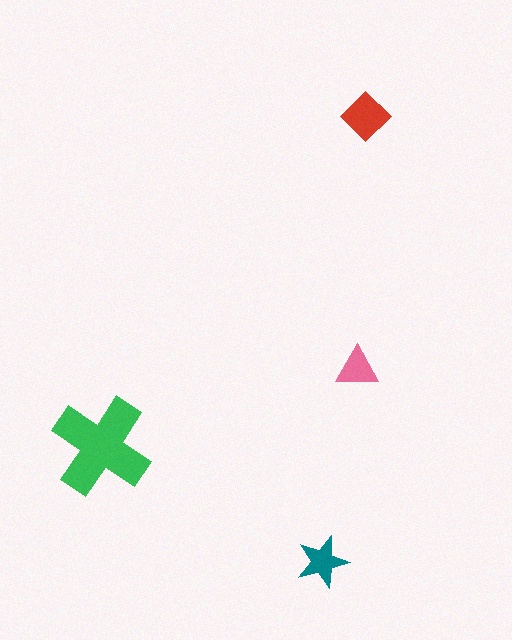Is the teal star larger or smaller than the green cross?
Smaller.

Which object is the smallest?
The pink triangle.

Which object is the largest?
The green cross.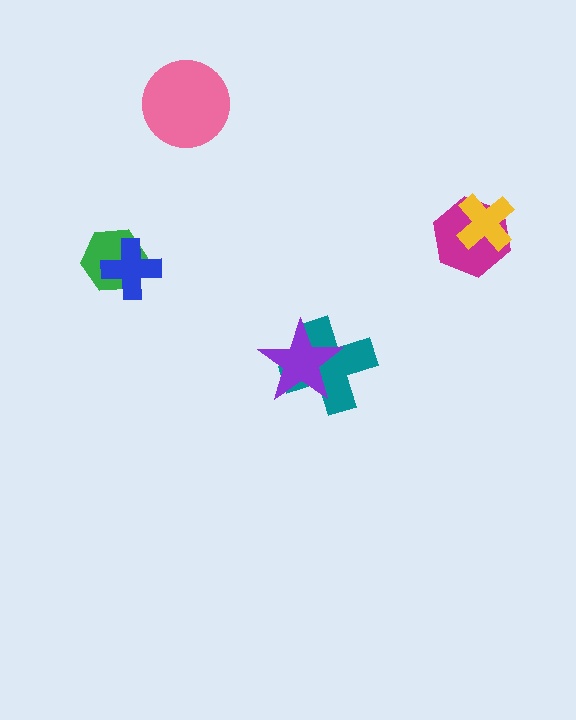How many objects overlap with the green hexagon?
1 object overlaps with the green hexagon.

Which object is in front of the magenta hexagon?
The yellow cross is in front of the magenta hexagon.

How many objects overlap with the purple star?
1 object overlaps with the purple star.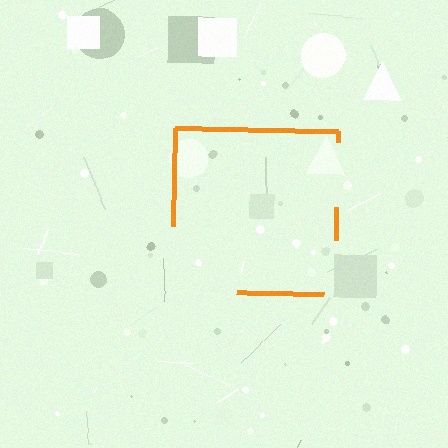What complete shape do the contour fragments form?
The contour fragments form a square.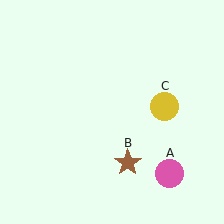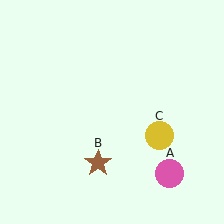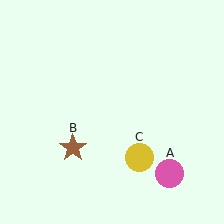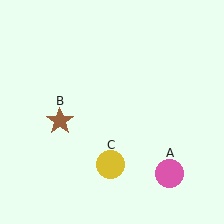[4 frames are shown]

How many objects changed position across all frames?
2 objects changed position: brown star (object B), yellow circle (object C).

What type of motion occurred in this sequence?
The brown star (object B), yellow circle (object C) rotated clockwise around the center of the scene.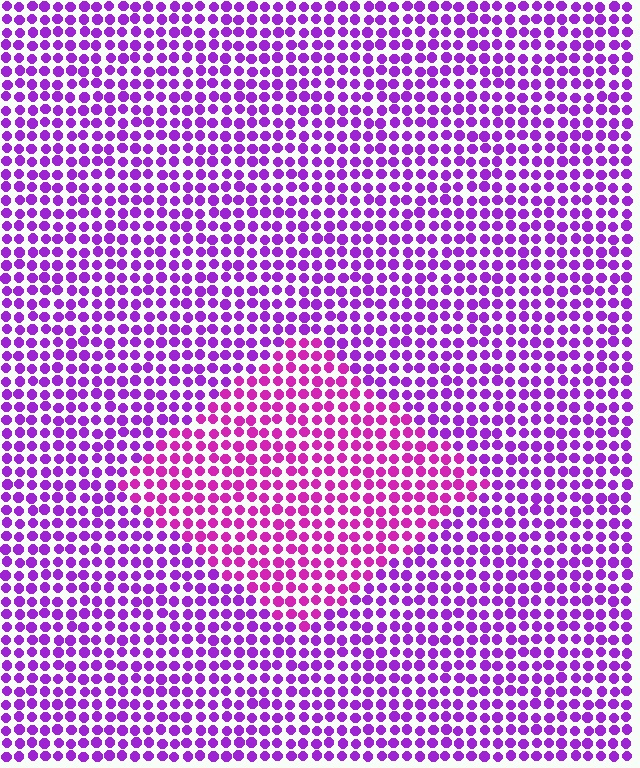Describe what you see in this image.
The image is filled with small purple elements in a uniform arrangement. A diamond-shaped region is visible where the elements are tinted to a slightly different hue, forming a subtle color boundary.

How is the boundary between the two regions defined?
The boundary is defined purely by a slight shift in hue (about 29 degrees). Spacing, size, and orientation are identical on both sides.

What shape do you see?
I see a diamond.